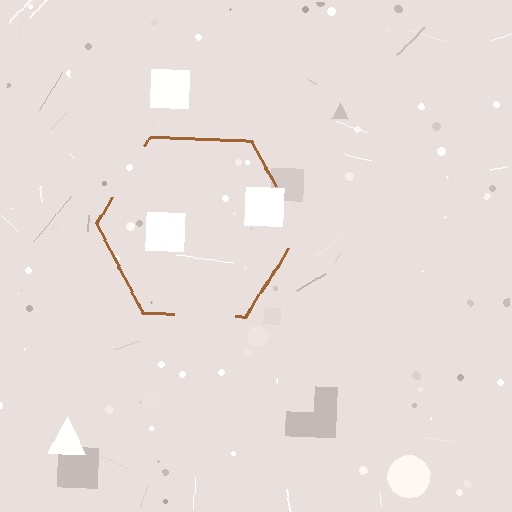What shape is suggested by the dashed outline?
The dashed outline suggests a hexagon.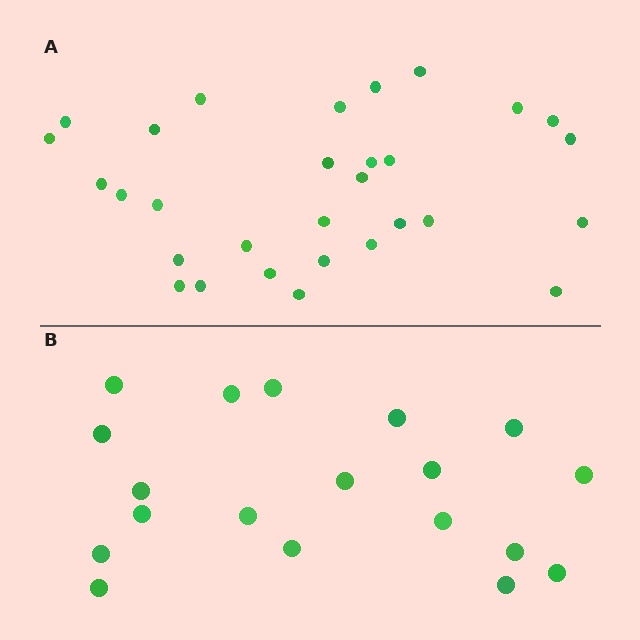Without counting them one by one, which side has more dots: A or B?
Region A (the top region) has more dots.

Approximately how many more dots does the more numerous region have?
Region A has roughly 12 or so more dots than region B.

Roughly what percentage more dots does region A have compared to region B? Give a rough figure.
About 60% more.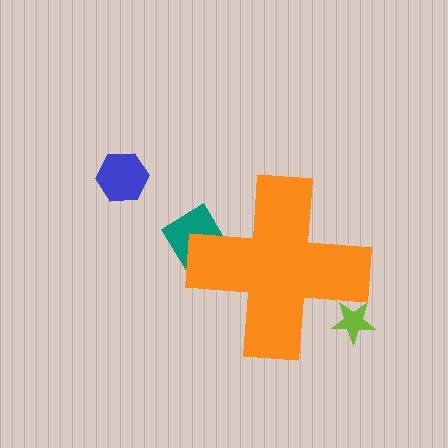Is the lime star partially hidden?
Yes, the lime star is partially hidden behind the orange cross.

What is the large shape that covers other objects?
An orange cross.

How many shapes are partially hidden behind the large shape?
2 shapes are partially hidden.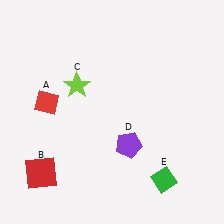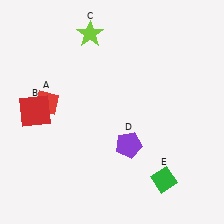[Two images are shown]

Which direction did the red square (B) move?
The red square (B) moved up.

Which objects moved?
The objects that moved are: the red square (B), the lime star (C).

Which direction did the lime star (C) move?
The lime star (C) moved up.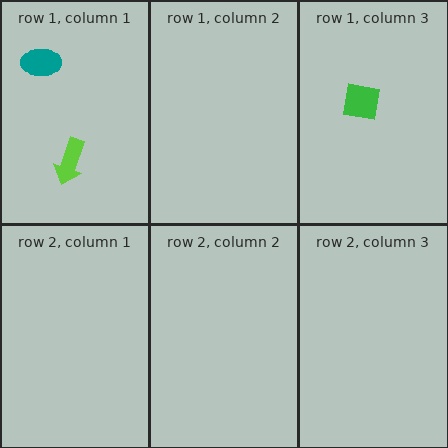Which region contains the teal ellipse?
The row 1, column 1 region.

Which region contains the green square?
The row 1, column 3 region.